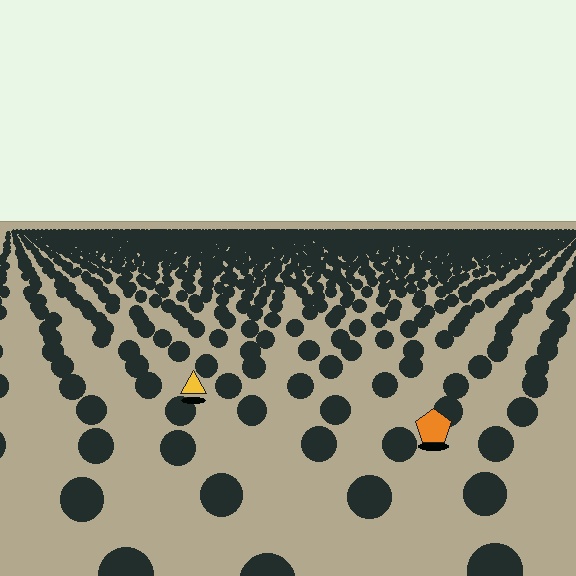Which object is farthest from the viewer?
The yellow triangle is farthest from the viewer. It appears smaller and the ground texture around it is denser.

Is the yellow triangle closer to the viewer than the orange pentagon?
No. The orange pentagon is closer — you can tell from the texture gradient: the ground texture is coarser near it.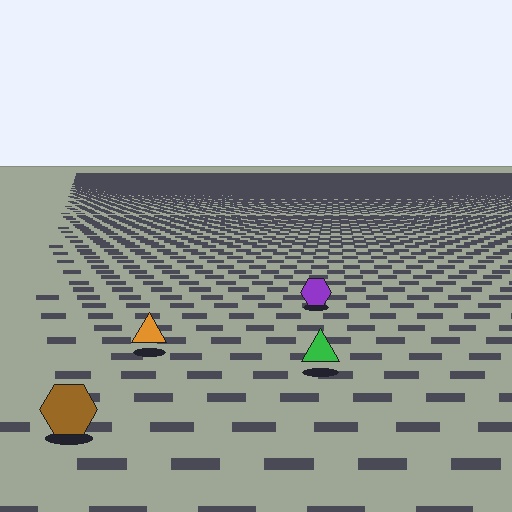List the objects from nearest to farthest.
From nearest to farthest: the brown hexagon, the green triangle, the orange triangle, the purple hexagon.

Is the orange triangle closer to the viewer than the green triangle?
No. The green triangle is closer — you can tell from the texture gradient: the ground texture is coarser near it.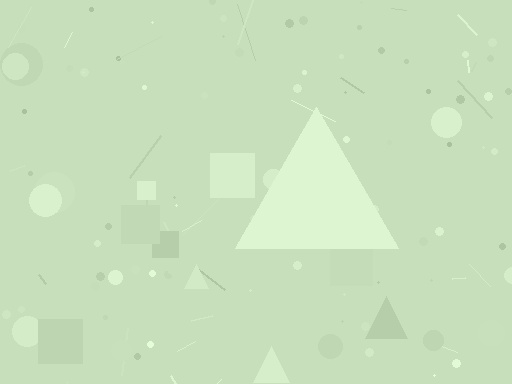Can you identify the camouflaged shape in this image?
The camouflaged shape is a triangle.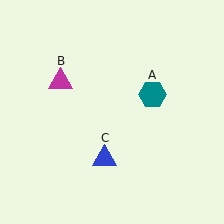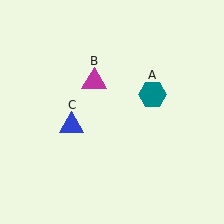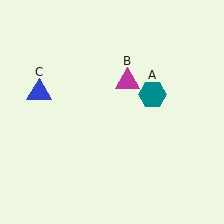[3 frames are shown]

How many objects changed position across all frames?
2 objects changed position: magenta triangle (object B), blue triangle (object C).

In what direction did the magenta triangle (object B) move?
The magenta triangle (object B) moved right.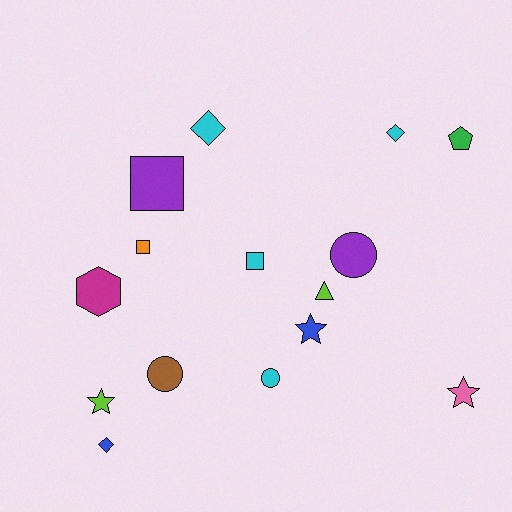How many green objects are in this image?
There is 1 green object.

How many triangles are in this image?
There is 1 triangle.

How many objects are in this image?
There are 15 objects.